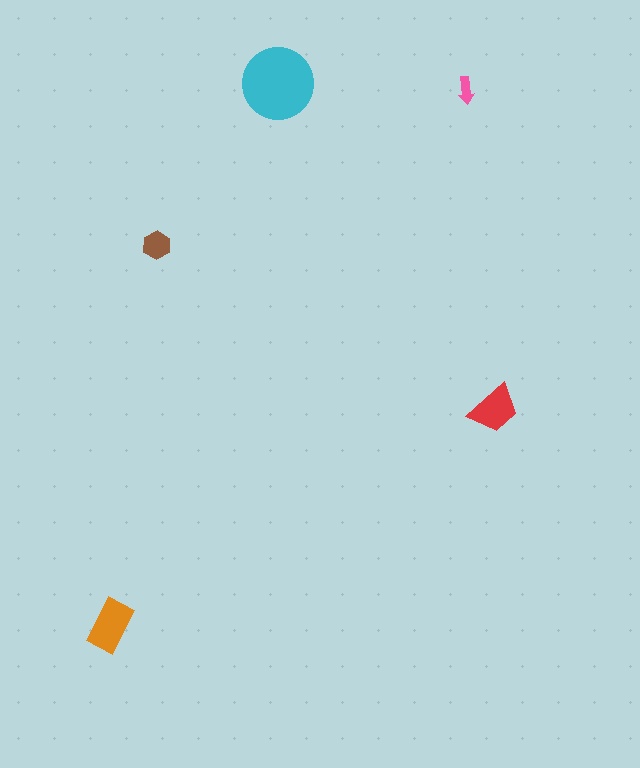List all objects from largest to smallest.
The cyan circle, the orange rectangle, the red trapezoid, the brown hexagon, the pink arrow.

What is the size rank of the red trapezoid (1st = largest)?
3rd.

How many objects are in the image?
There are 5 objects in the image.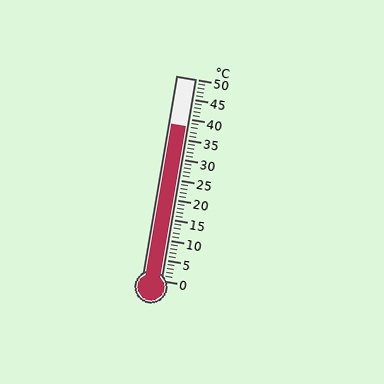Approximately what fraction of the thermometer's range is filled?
The thermometer is filled to approximately 75% of its range.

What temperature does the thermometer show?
The thermometer shows approximately 38°C.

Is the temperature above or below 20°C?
The temperature is above 20°C.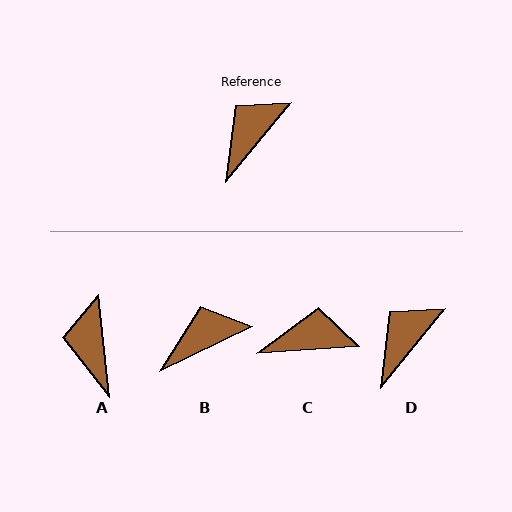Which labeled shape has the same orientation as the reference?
D.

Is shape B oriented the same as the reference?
No, it is off by about 25 degrees.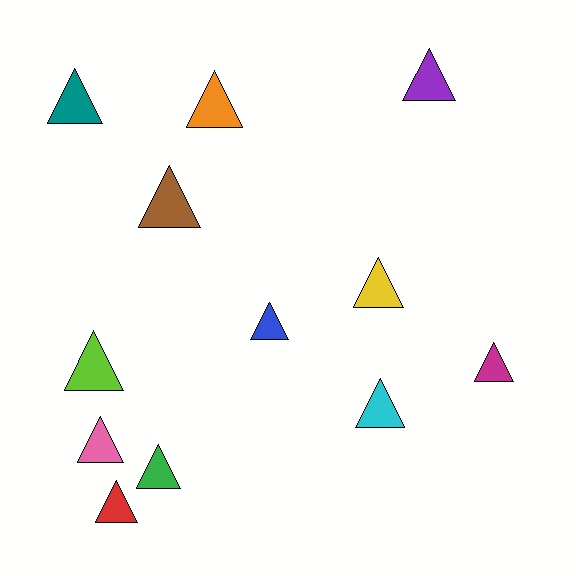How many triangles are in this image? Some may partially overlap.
There are 12 triangles.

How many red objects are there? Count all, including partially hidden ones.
There is 1 red object.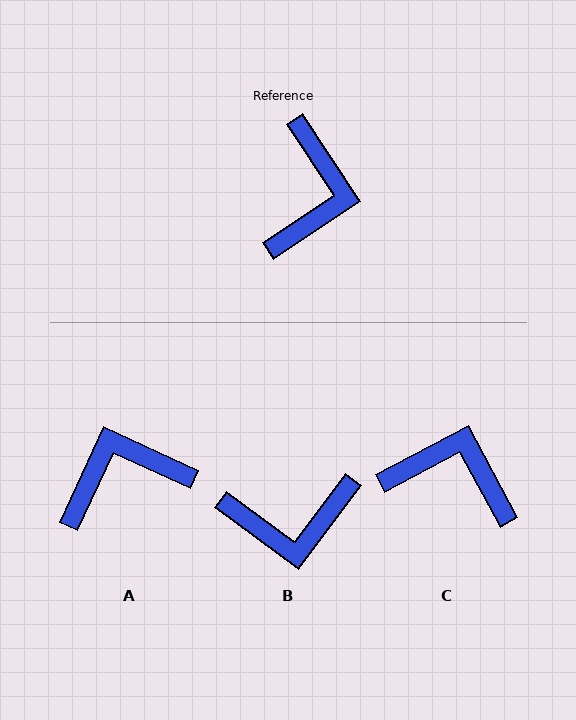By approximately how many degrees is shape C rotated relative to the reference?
Approximately 85 degrees counter-clockwise.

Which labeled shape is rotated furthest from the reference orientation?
A, about 122 degrees away.